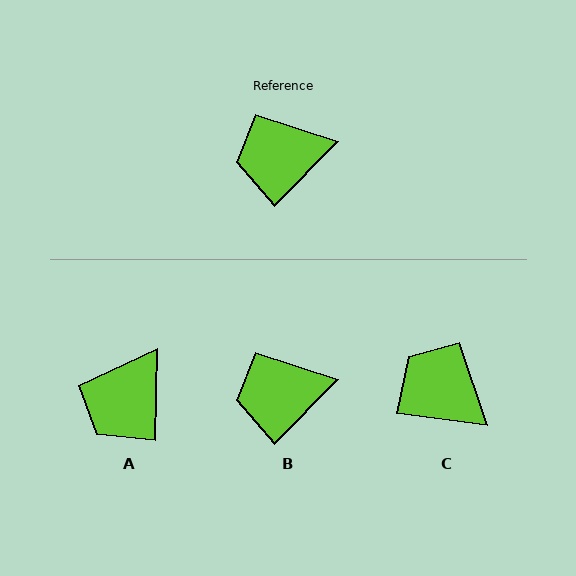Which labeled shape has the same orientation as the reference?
B.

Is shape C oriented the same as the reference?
No, it is off by about 53 degrees.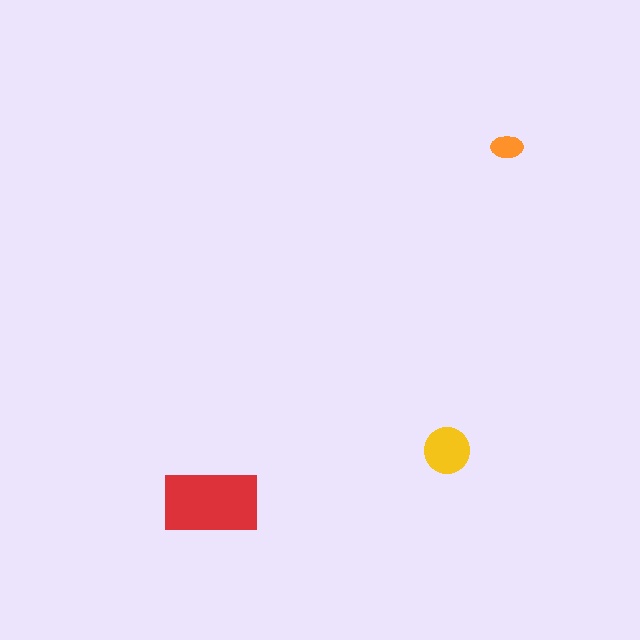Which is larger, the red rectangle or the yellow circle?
The red rectangle.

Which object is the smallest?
The orange ellipse.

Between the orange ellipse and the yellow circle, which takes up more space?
The yellow circle.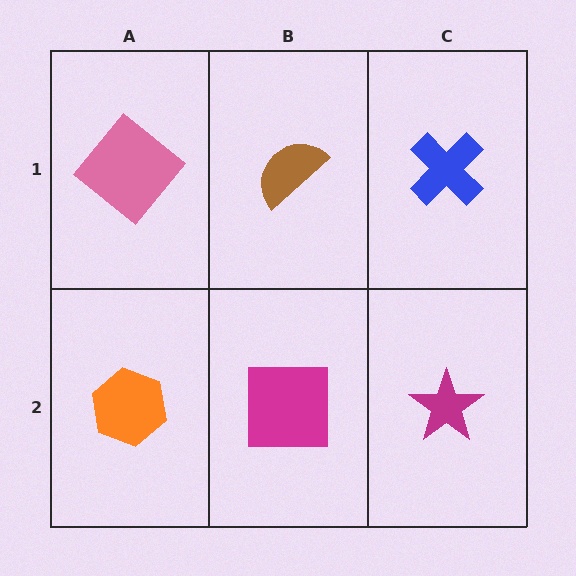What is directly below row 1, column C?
A magenta star.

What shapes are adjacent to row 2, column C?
A blue cross (row 1, column C), a magenta square (row 2, column B).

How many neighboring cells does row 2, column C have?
2.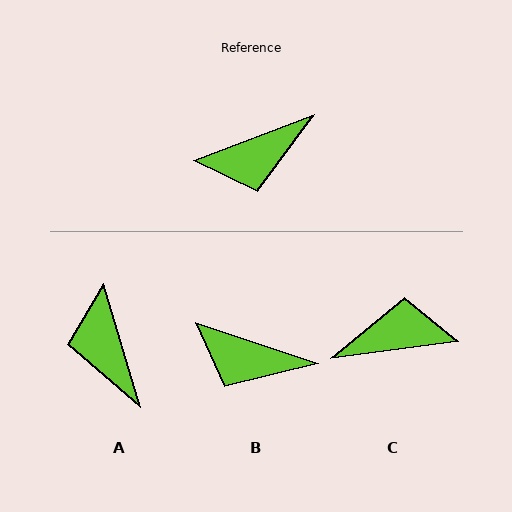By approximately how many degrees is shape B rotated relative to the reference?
Approximately 40 degrees clockwise.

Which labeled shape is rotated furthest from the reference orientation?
C, about 166 degrees away.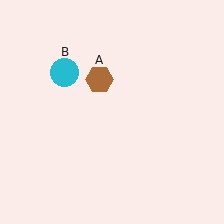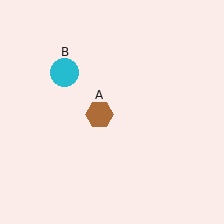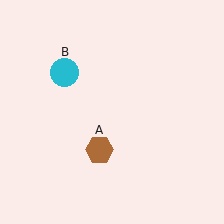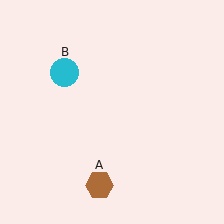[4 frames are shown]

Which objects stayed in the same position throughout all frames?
Cyan circle (object B) remained stationary.